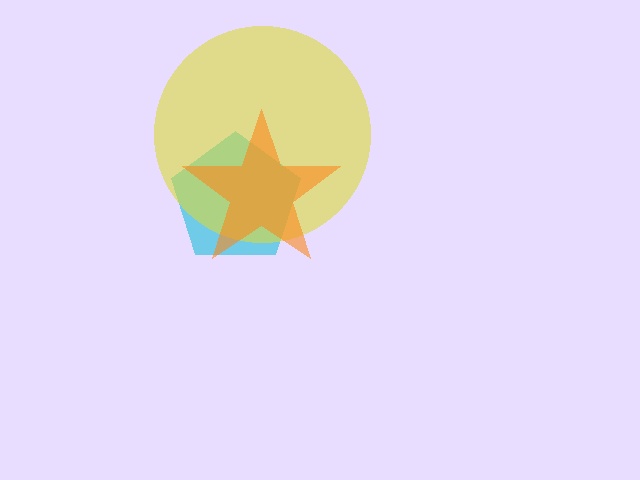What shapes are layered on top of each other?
The layered shapes are: a cyan pentagon, a yellow circle, an orange star.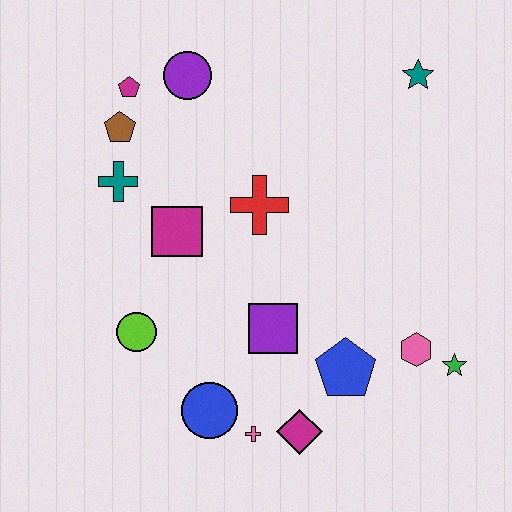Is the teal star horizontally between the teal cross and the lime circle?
No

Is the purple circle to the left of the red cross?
Yes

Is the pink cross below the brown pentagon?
Yes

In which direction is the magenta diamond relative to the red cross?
The magenta diamond is below the red cross.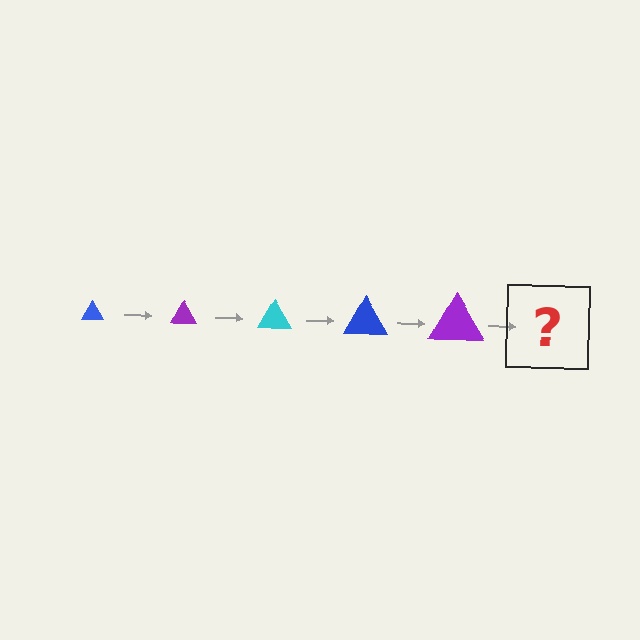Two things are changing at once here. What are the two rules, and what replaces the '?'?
The two rules are that the triangle grows larger each step and the color cycles through blue, purple, and cyan. The '?' should be a cyan triangle, larger than the previous one.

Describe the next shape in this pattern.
It should be a cyan triangle, larger than the previous one.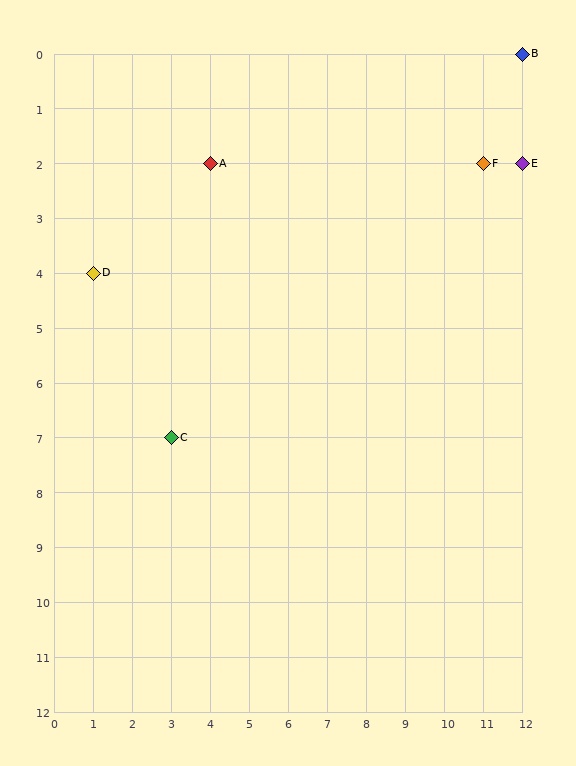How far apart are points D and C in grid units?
Points D and C are 2 columns and 3 rows apart (about 3.6 grid units diagonally).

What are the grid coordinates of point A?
Point A is at grid coordinates (4, 2).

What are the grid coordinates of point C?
Point C is at grid coordinates (3, 7).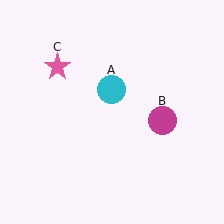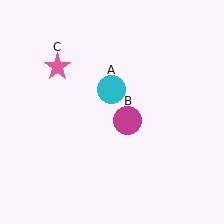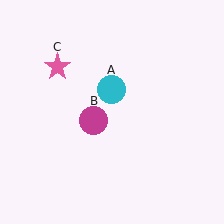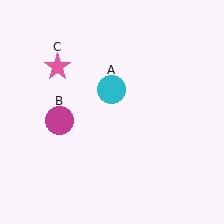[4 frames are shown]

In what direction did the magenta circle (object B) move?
The magenta circle (object B) moved left.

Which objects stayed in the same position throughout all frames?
Cyan circle (object A) and pink star (object C) remained stationary.